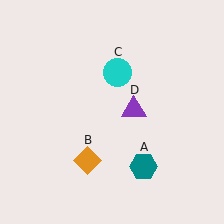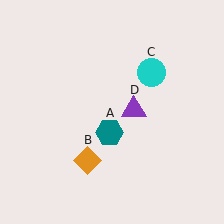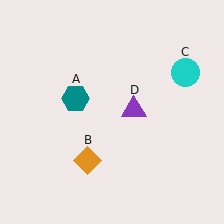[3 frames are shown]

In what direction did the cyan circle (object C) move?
The cyan circle (object C) moved right.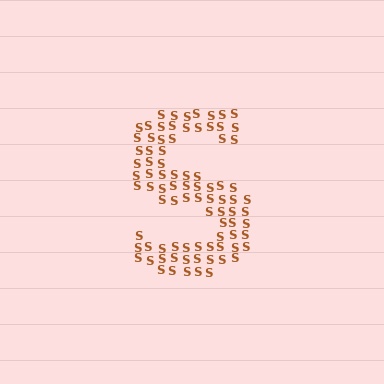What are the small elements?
The small elements are letter S's.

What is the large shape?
The large shape is the letter S.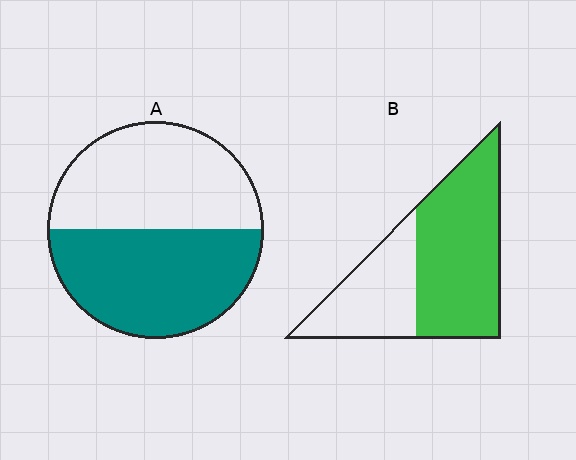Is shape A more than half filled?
Roughly half.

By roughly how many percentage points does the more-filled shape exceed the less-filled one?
By roughly 10 percentage points (B over A).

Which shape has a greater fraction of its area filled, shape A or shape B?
Shape B.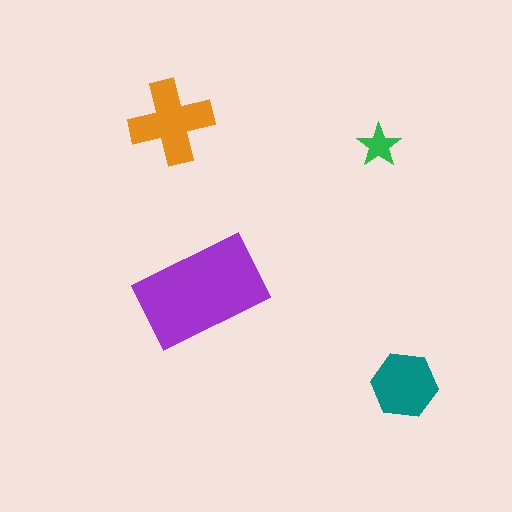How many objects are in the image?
There are 4 objects in the image.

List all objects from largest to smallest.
The purple rectangle, the orange cross, the teal hexagon, the green star.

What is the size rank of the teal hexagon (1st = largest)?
3rd.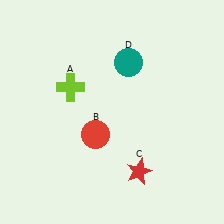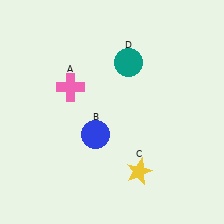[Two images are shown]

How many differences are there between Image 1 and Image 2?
There are 3 differences between the two images.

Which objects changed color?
A changed from lime to pink. B changed from red to blue. C changed from red to yellow.